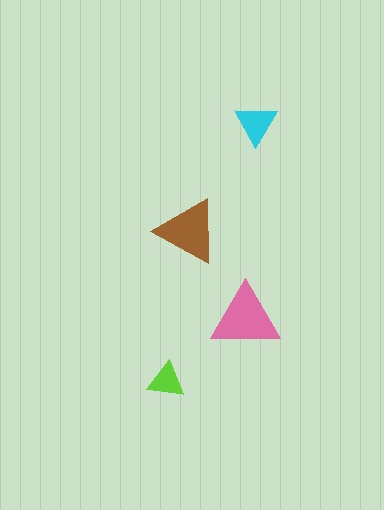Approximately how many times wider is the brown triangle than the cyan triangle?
About 1.5 times wider.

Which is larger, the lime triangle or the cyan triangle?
The cyan one.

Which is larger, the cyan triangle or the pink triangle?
The pink one.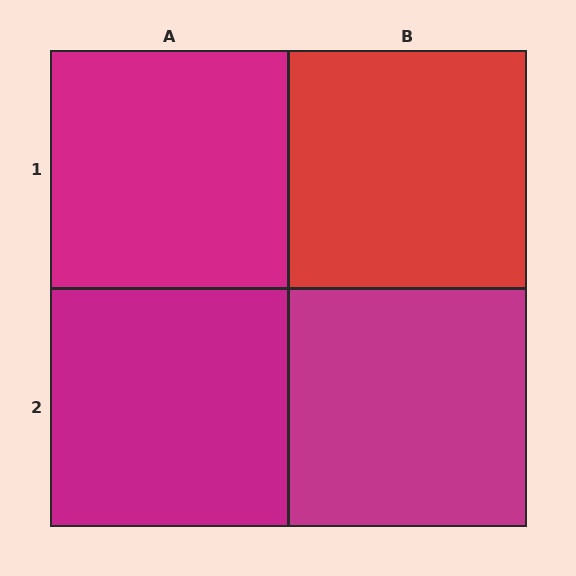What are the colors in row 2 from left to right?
Magenta, magenta.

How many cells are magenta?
3 cells are magenta.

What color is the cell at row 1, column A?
Magenta.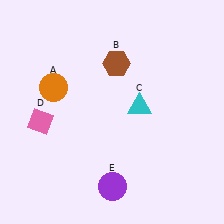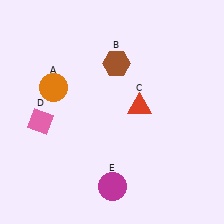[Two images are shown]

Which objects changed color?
C changed from cyan to red. E changed from purple to magenta.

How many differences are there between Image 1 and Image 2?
There are 2 differences between the two images.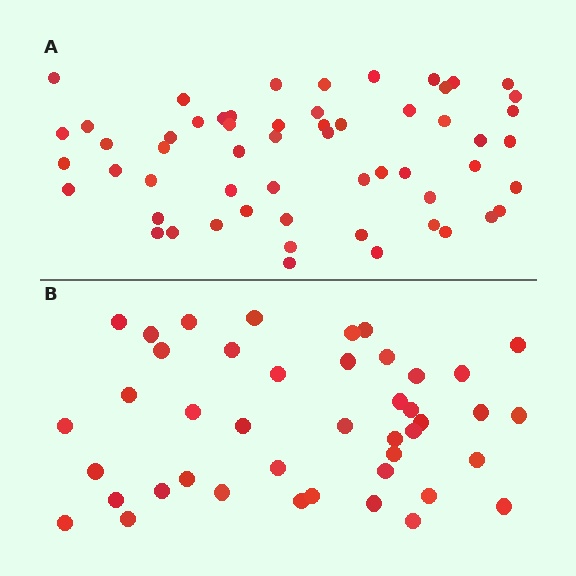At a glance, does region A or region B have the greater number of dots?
Region A (the top region) has more dots.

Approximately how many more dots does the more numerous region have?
Region A has approximately 15 more dots than region B.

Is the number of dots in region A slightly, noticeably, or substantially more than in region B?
Region A has noticeably more, but not dramatically so. The ratio is roughly 1.3 to 1.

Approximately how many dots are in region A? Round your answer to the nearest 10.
About 60 dots. (The exact count is 57, which rounds to 60.)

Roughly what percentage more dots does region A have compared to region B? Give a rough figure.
About 35% more.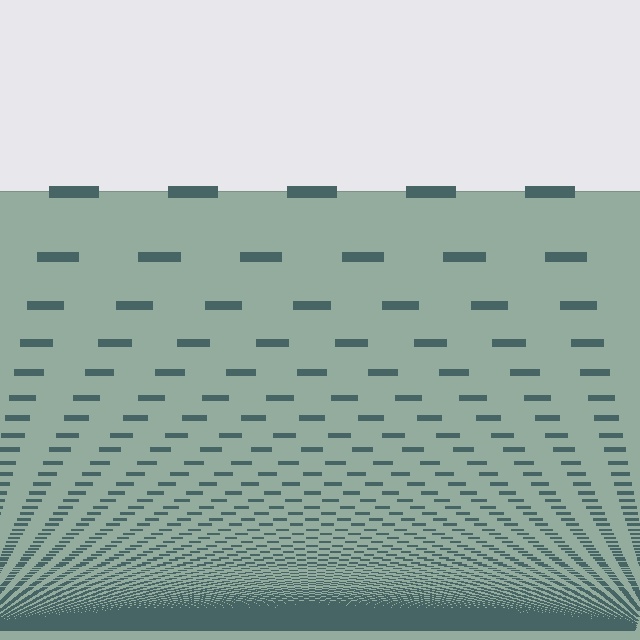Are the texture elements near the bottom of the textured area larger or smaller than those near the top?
Smaller. The gradient is inverted — elements near the bottom are smaller and denser.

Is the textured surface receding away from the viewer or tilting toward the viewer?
The surface appears to tilt toward the viewer. Texture elements get larger and sparser toward the top.